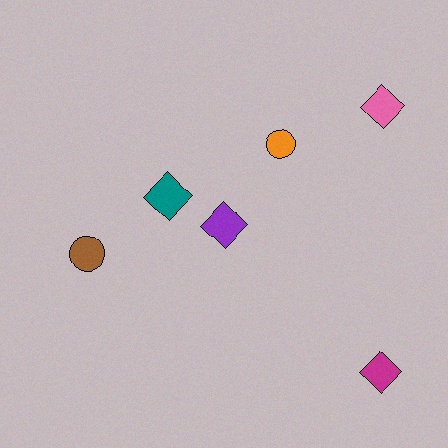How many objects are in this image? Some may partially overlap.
There are 6 objects.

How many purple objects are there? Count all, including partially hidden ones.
There is 1 purple object.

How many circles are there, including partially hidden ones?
There are 2 circles.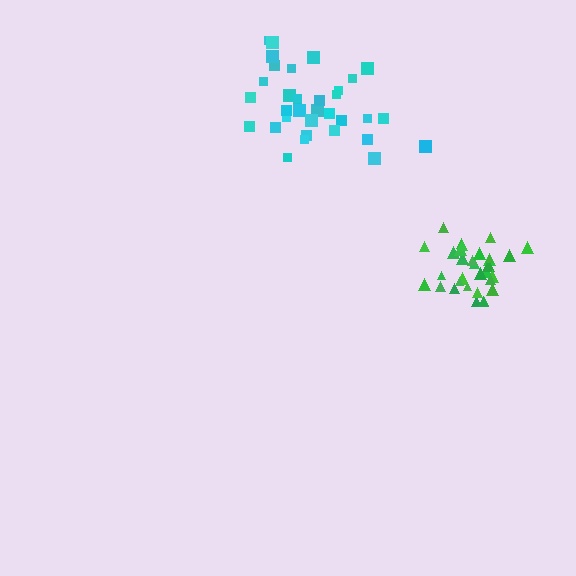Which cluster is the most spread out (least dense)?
Cyan.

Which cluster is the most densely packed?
Green.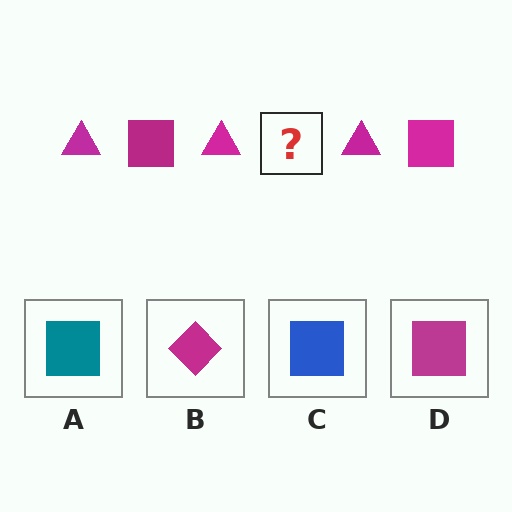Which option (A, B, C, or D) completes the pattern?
D.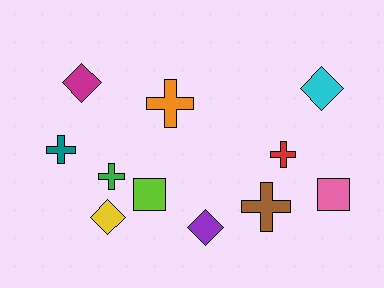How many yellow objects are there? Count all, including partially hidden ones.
There is 1 yellow object.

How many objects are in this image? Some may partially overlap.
There are 11 objects.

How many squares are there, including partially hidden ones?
There are 2 squares.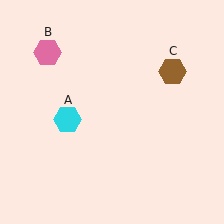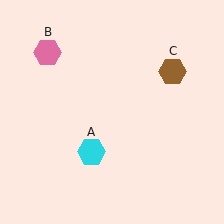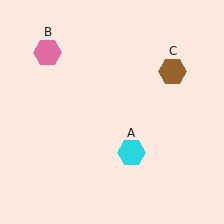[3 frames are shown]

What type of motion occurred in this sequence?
The cyan hexagon (object A) rotated counterclockwise around the center of the scene.